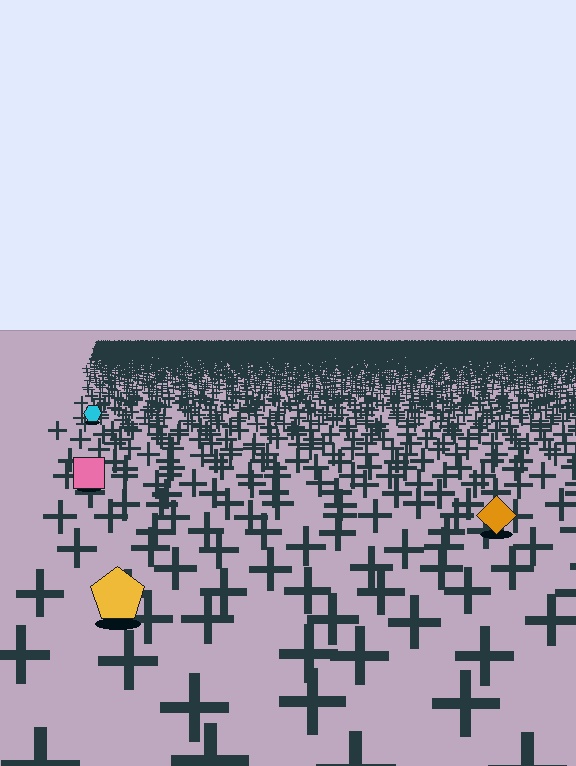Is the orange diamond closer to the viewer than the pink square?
Yes. The orange diamond is closer — you can tell from the texture gradient: the ground texture is coarser near it.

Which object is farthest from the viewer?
The cyan hexagon is farthest from the viewer. It appears smaller and the ground texture around it is denser.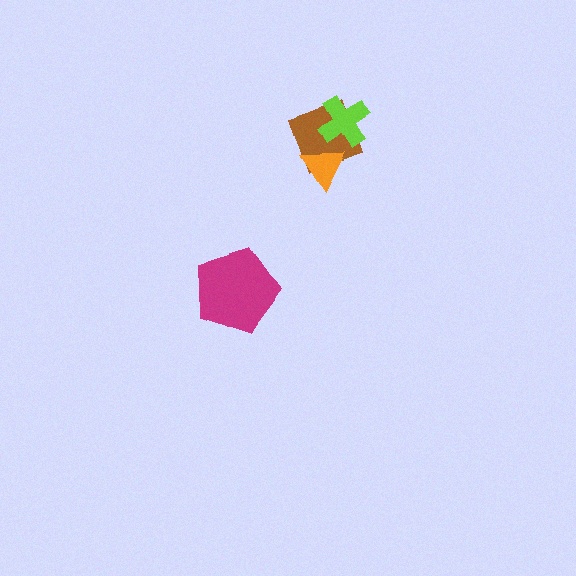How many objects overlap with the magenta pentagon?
0 objects overlap with the magenta pentagon.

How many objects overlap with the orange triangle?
1 object overlaps with the orange triangle.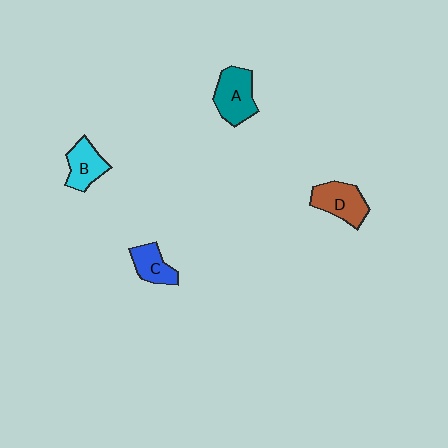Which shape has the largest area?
Shape A (teal).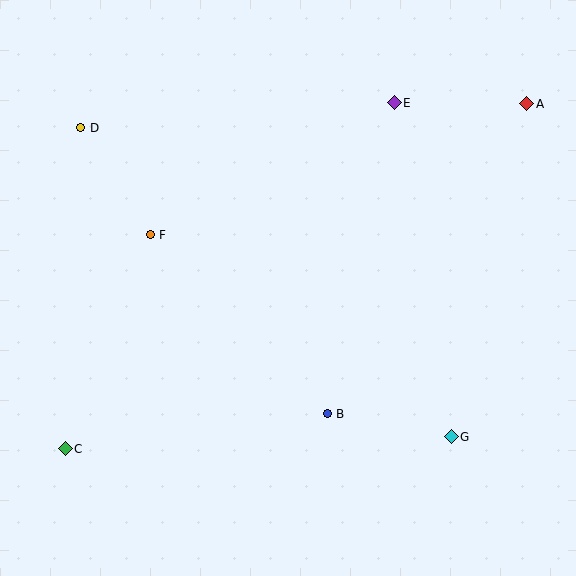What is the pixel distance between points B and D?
The distance between B and D is 378 pixels.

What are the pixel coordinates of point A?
Point A is at (527, 104).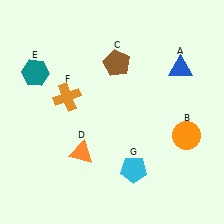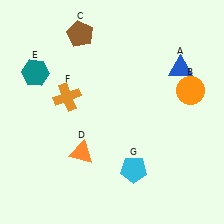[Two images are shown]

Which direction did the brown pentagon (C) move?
The brown pentagon (C) moved left.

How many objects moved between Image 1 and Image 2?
2 objects moved between the two images.